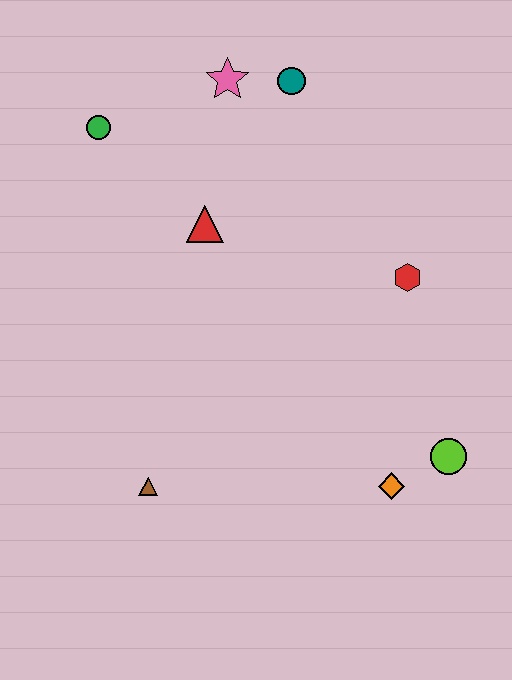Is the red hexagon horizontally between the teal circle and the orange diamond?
No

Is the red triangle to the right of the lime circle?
No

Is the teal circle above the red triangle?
Yes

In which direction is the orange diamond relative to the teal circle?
The orange diamond is below the teal circle.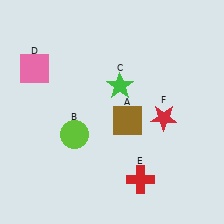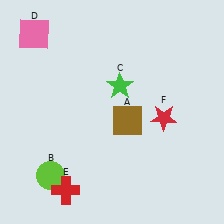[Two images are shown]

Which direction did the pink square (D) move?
The pink square (D) moved up.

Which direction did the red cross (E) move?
The red cross (E) moved left.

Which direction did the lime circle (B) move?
The lime circle (B) moved down.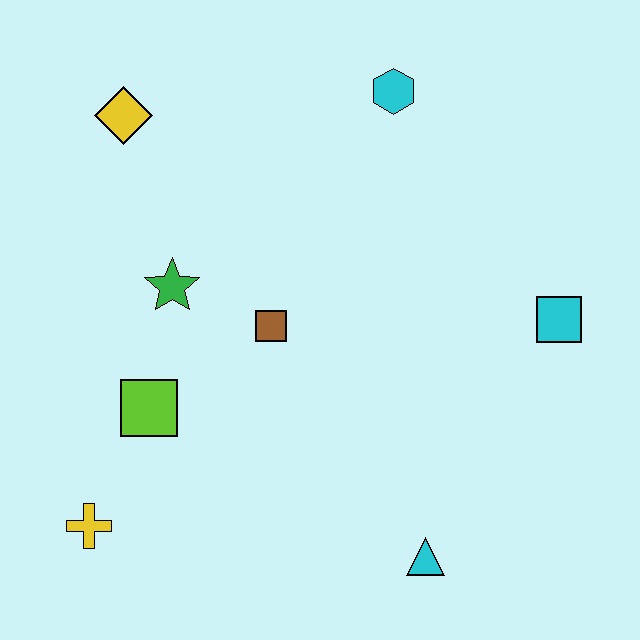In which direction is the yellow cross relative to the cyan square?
The yellow cross is to the left of the cyan square.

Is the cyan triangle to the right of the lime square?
Yes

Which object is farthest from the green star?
The cyan square is farthest from the green star.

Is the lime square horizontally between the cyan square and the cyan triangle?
No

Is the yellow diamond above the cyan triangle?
Yes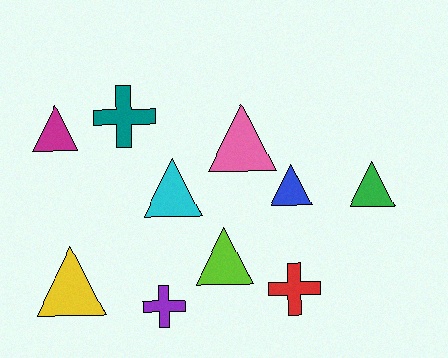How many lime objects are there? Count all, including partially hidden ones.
There is 1 lime object.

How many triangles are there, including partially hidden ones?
There are 7 triangles.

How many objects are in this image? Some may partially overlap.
There are 10 objects.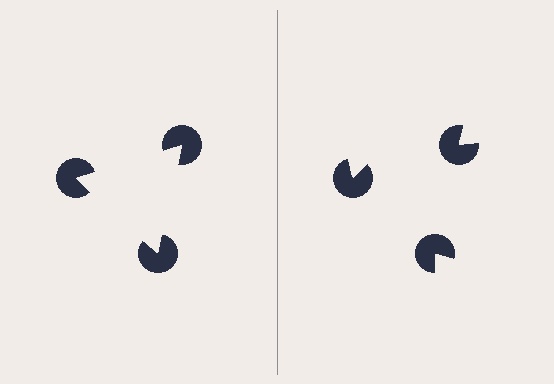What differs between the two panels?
The pac-man discs are positioned identically on both sides; only the wedge orientations differ. On the left they align to a triangle; on the right they are misaligned.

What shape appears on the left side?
An illusory triangle.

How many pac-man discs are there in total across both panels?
6 — 3 on each side.